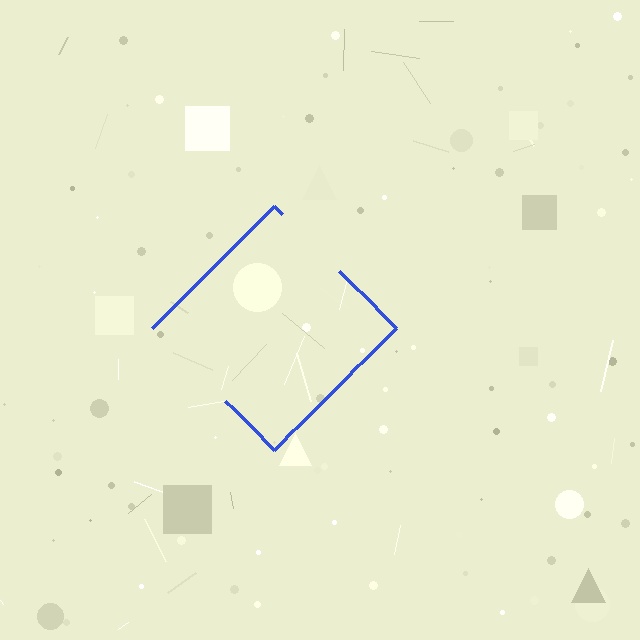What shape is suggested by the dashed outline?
The dashed outline suggests a diamond.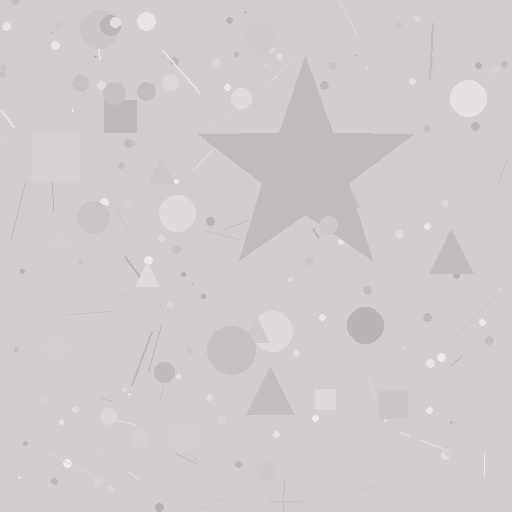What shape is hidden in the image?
A star is hidden in the image.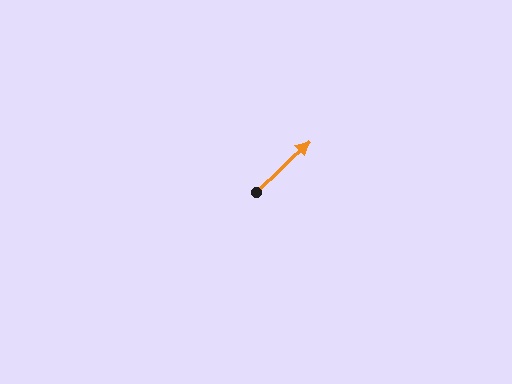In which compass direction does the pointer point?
Northeast.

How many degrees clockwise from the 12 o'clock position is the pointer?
Approximately 47 degrees.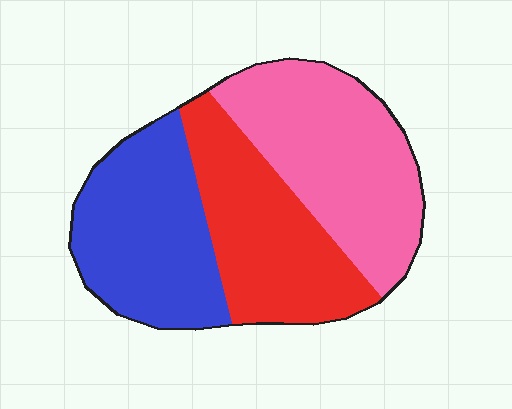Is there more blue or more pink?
Pink.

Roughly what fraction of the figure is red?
Red covers 31% of the figure.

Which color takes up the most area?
Pink, at roughly 35%.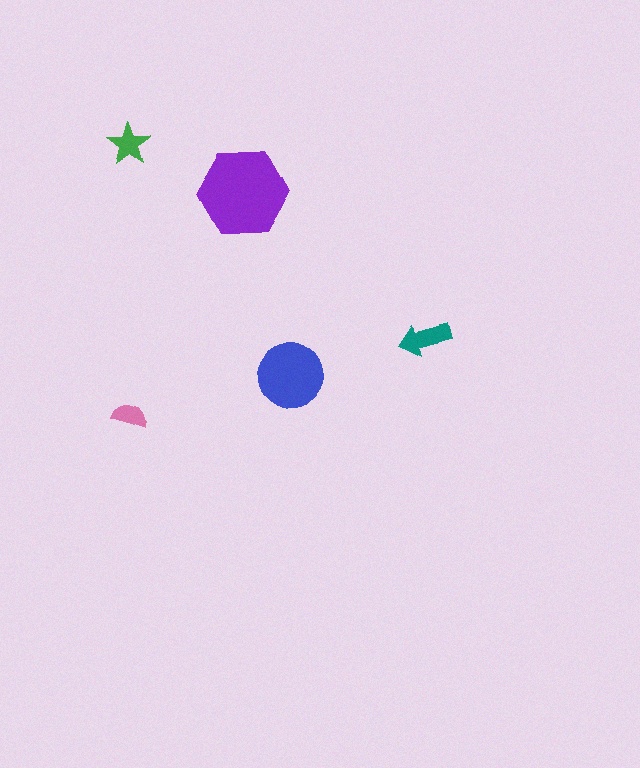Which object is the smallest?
The pink semicircle.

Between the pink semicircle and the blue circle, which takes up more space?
The blue circle.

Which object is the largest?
The purple hexagon.